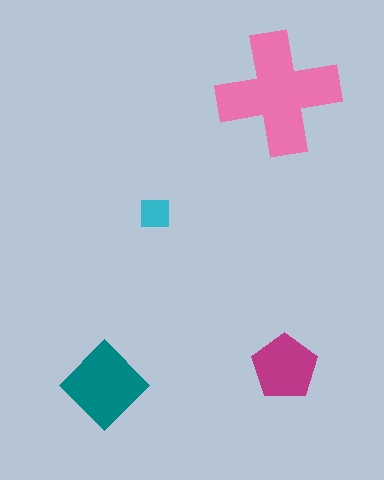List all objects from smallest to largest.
The cyan square, the magenta pentagon, the teal diamond, the pink cross.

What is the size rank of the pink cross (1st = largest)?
1st.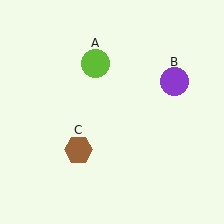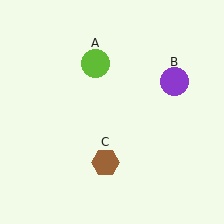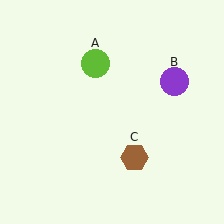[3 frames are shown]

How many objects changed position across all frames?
1 object changed position: brown hexagon (object C).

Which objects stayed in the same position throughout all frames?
Lime circle (object A) and purple circle (object B) remained stationary.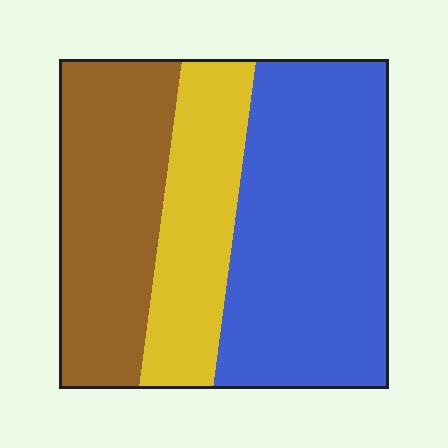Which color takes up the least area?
Yellow, at roughly 20%.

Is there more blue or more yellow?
Blue.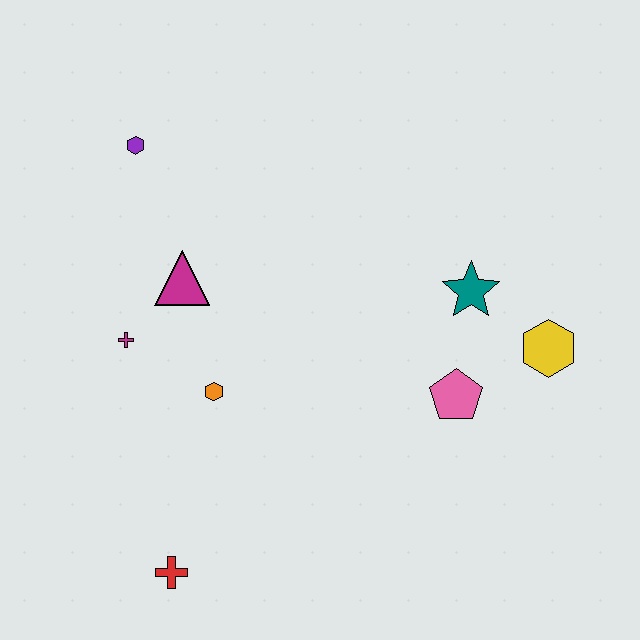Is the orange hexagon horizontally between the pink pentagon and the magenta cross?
Yes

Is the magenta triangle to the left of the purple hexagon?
No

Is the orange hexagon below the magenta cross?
Yes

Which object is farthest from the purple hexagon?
The yellow hexagon is farthest from the purple hexagon.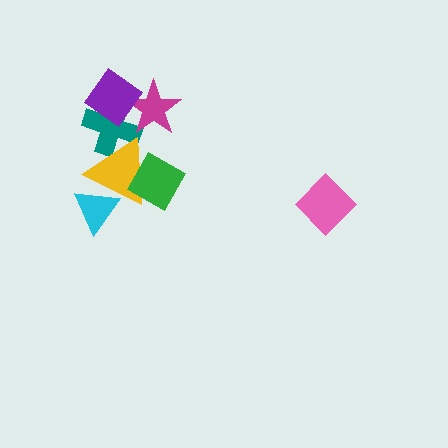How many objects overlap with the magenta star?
2 objects overlap with the magenta star.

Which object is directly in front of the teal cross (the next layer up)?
The magenta star is directly in front of the teal cross.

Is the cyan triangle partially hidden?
Yes, it is partially covered by another shape.